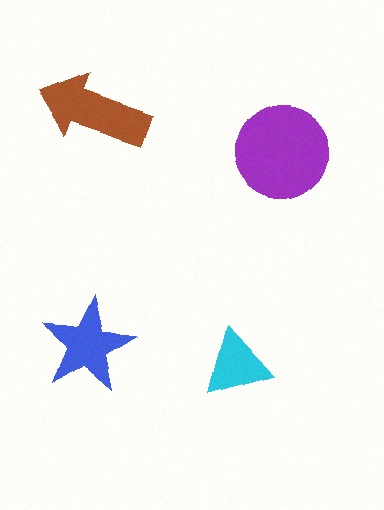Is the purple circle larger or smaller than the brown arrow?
Larger.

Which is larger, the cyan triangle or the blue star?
The blue star.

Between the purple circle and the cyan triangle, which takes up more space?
The purple circle.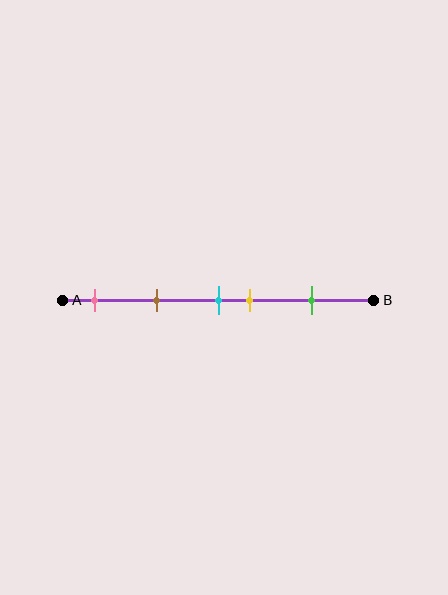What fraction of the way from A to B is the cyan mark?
The cyan mark is approximately 50% (0.5) of the way from A to B.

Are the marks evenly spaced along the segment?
No, the marks are not evenly spaced.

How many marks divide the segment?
There are 5 marks dividing the segment.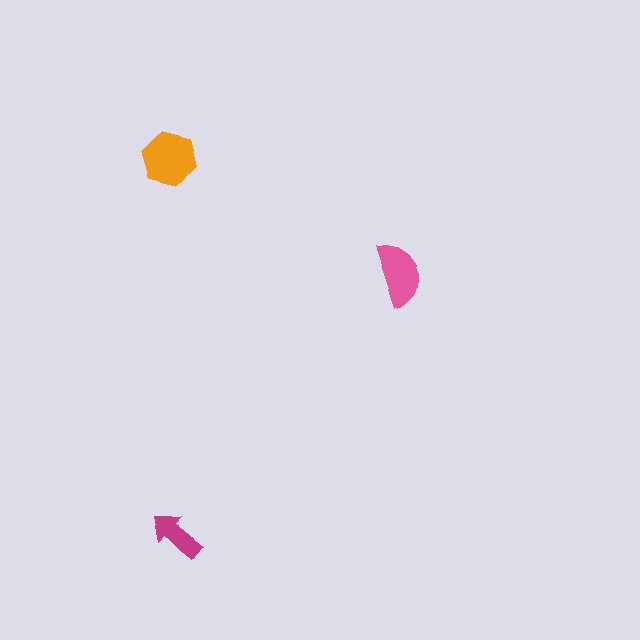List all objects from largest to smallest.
The orange hexagon, the pink semicircle, the magenta arrow.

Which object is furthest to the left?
The orange hexagon is leftmost.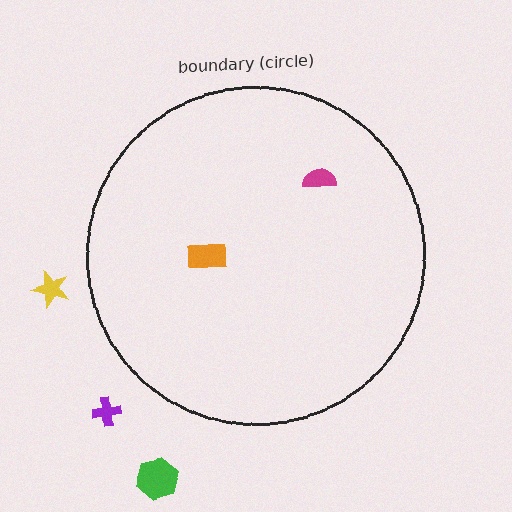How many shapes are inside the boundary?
2 inside, 3 outside.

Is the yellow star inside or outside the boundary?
Outside.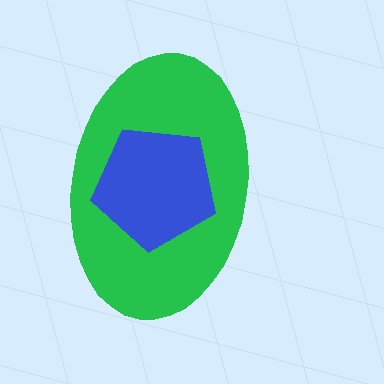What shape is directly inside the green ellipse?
The blue pentagon.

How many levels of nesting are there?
2.